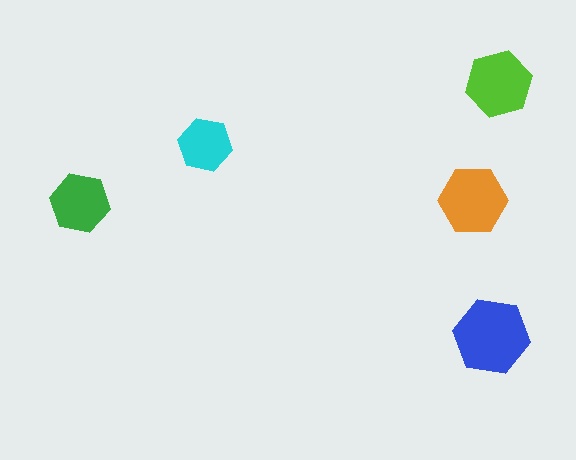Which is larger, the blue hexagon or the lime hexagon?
The blue one.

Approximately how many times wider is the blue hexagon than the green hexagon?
About 1.5 times wider.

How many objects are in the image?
There are 5 objects in the image.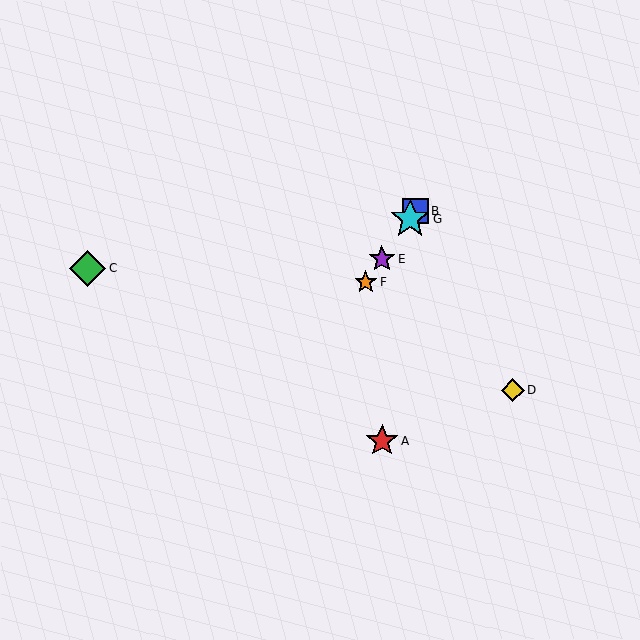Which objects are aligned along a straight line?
Objects B, E, F, G are aligned along a straight line.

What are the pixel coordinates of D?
Object D is at (513, 391).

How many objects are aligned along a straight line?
4 objects (B, E, F, G) are aligned along a straight line.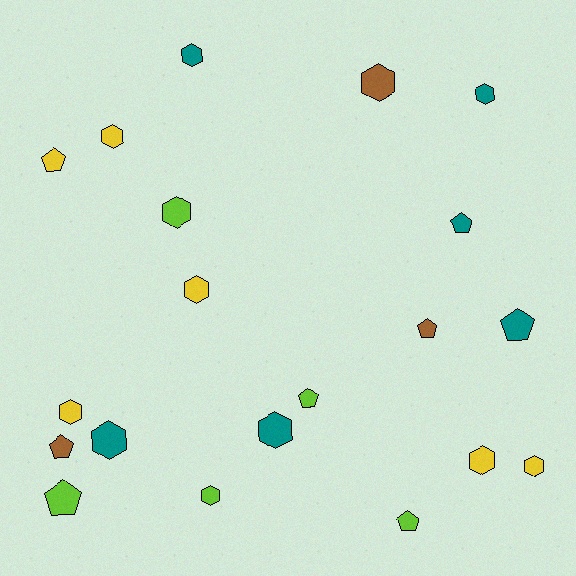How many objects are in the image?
There are 20 objects.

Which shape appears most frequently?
Hexagon, with 12 objects.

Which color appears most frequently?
Teal, with 6 objects.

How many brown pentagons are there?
There are 2 brown pentagons.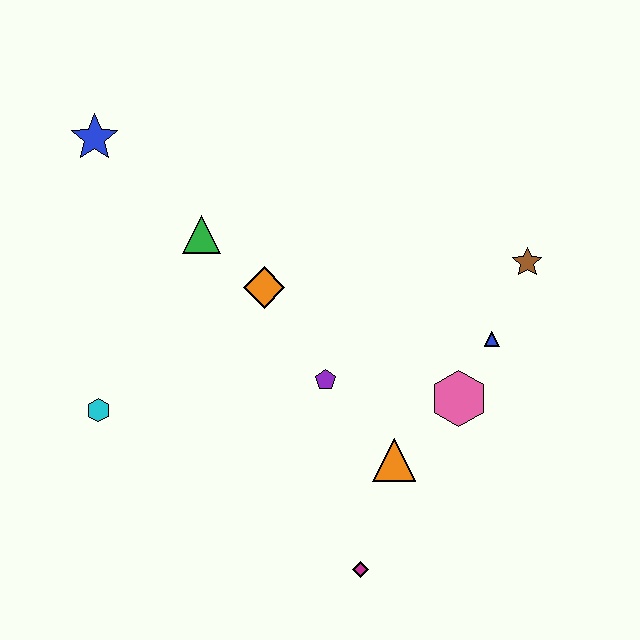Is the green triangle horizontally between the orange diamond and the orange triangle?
No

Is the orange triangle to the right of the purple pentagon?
Yes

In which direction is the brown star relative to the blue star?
The brown star is to the right of the blue star.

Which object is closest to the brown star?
The blue triangle is closest to the brown star.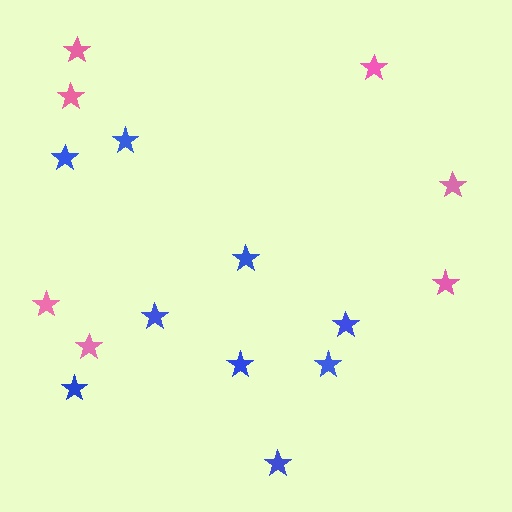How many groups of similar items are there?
There are 2 groups: one group of pink stars (7) and one group of blue stars (9).